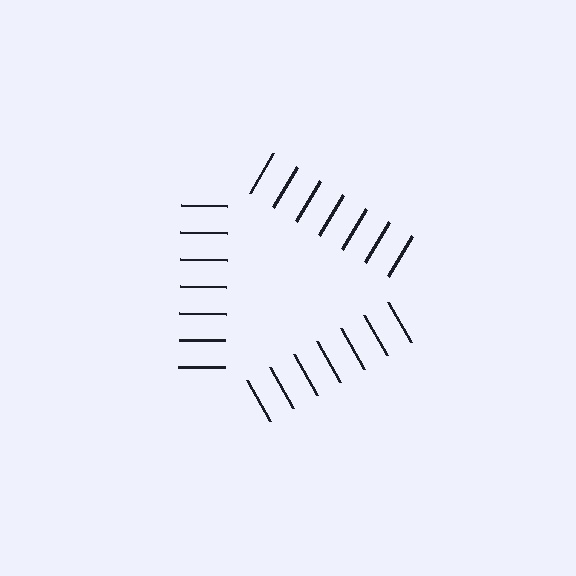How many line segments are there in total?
21 — 7 along each of the 3 edges.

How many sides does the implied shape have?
3 sides — the line-ends trace a triangle.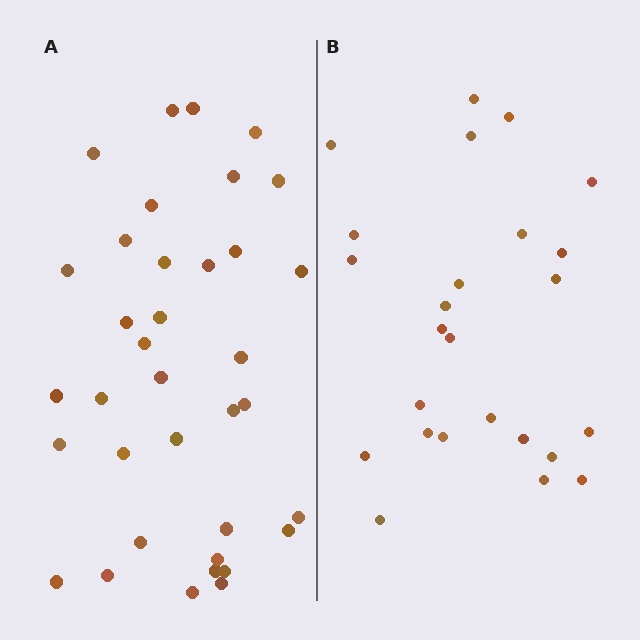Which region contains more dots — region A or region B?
Region A (the left region) has more dots.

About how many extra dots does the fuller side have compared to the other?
Region A has roughly 12 or so more dots than region B.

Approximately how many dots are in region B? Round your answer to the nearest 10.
About 20 dots. (The exact count is 25, which rounds to 20.)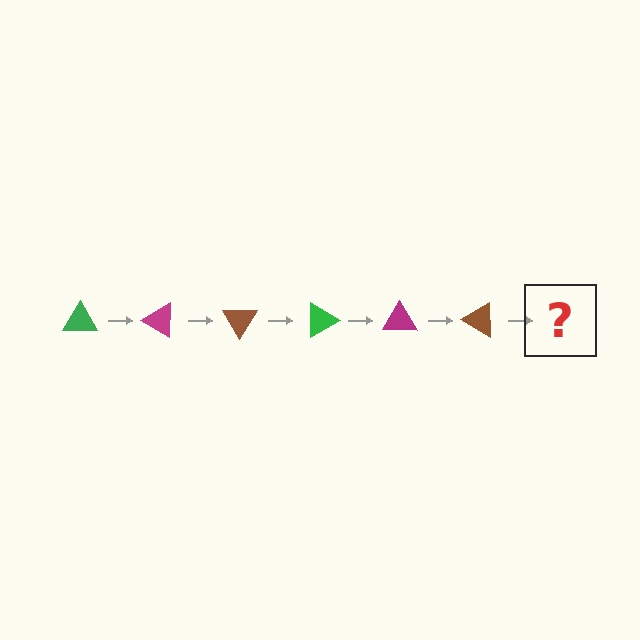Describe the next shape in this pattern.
It should be a green triangle, rotated 180 degrees from the start.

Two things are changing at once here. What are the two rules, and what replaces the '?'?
The two rules are that it rotates 30 degrees each step and the color cycles through green, magenta, and brown. The '?' should be a green triangle, rotated 180 degrees from the start.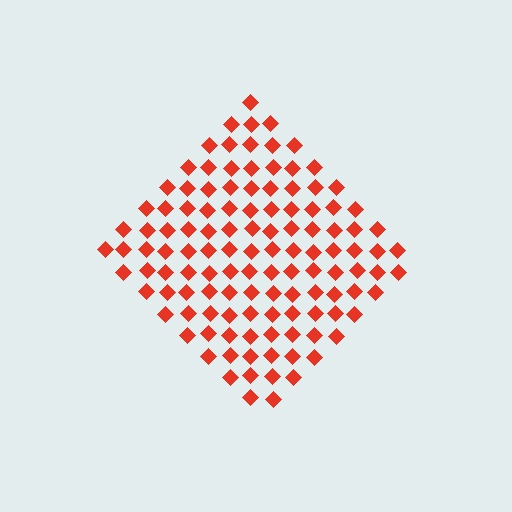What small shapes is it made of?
It is made of small diamonds.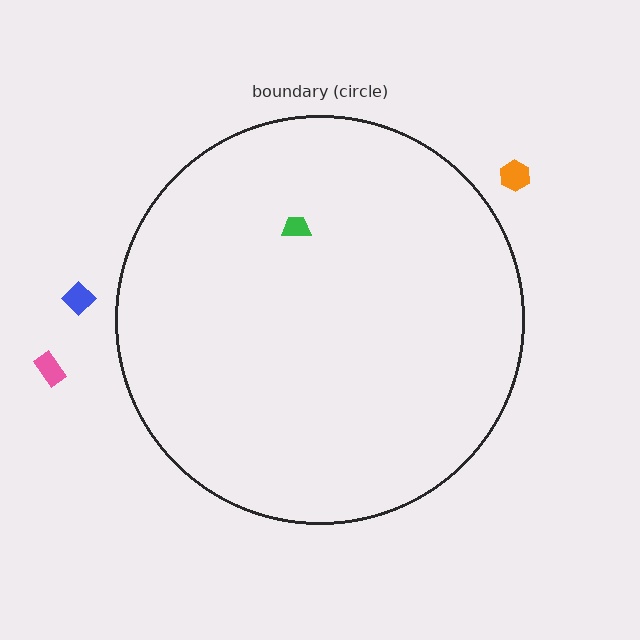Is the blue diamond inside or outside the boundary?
Outside.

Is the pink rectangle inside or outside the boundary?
Outside.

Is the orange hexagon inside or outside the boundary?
Outside.